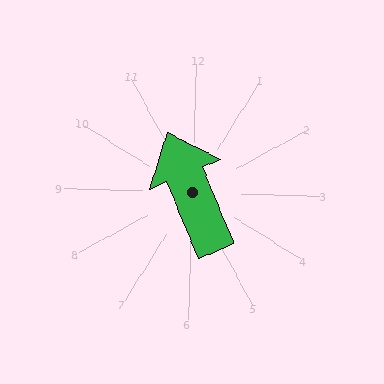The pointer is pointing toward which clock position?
Roughly 11 o'clock.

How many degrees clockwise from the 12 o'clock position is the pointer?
Approximately 336 degrees.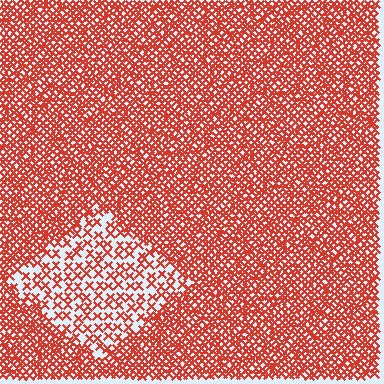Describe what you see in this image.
The image contains small red elements arranged at two different densities. A diamond-shaped region is visible where the elements are less densely packed than the surrounding area.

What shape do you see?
I see a diamond.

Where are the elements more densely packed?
The elements are more densely packed outside the diamond boundary.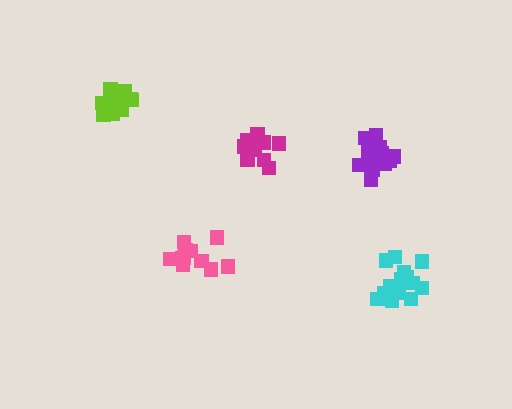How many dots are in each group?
Group 1: 16 dots, Group 2: 13 dots, Group 3: 11 dots, Group 4: 16 dots, Group 5: 15 dots (71 total).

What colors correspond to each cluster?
The clusters are colored: cyan, magenta, pink, purple, lime.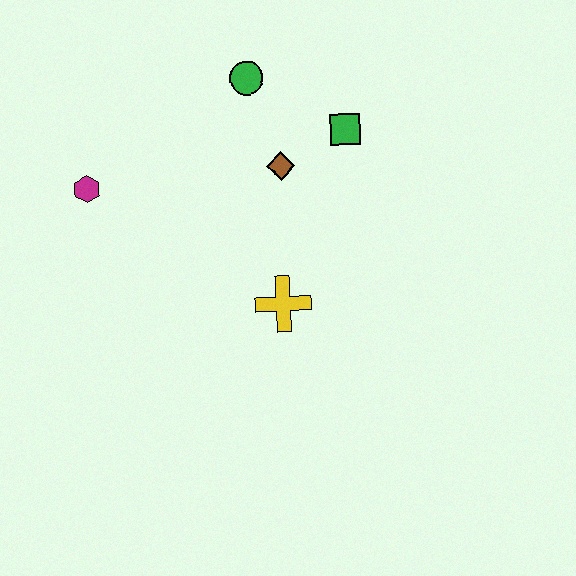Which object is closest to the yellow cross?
The brown diamond is closest to the yellow cross.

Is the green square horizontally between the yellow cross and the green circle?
No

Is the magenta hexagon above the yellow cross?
Yes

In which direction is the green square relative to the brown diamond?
The green square is to the right of the brown diamond.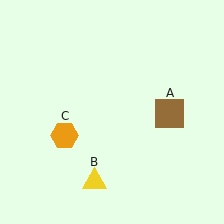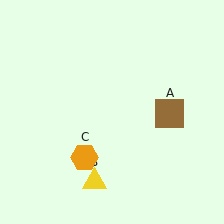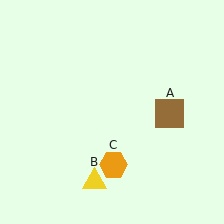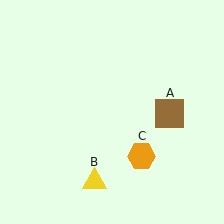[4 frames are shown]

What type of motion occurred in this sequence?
The orange hexagon (object C) rotated counterclockwise around the center of the scene.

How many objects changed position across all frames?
1 object changed position: orange hexagon (object C).